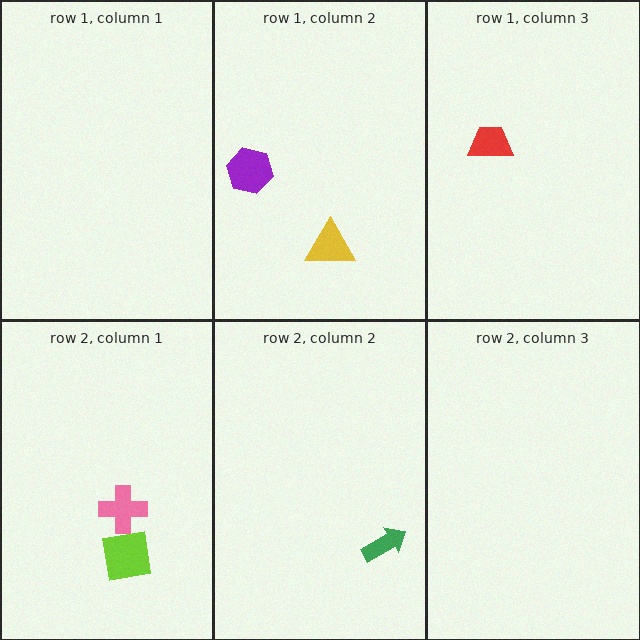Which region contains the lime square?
The row 2, column 1 region.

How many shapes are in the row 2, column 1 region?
2.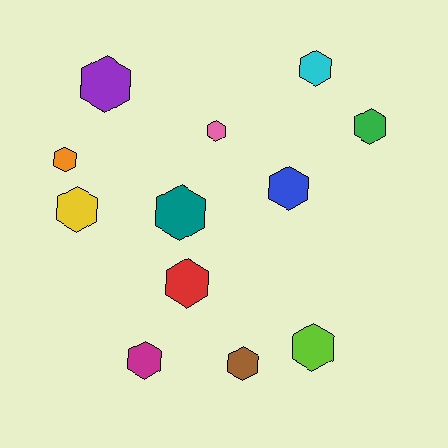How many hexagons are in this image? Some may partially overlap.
There are 12 hexagons.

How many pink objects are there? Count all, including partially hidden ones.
There is 1 pink object.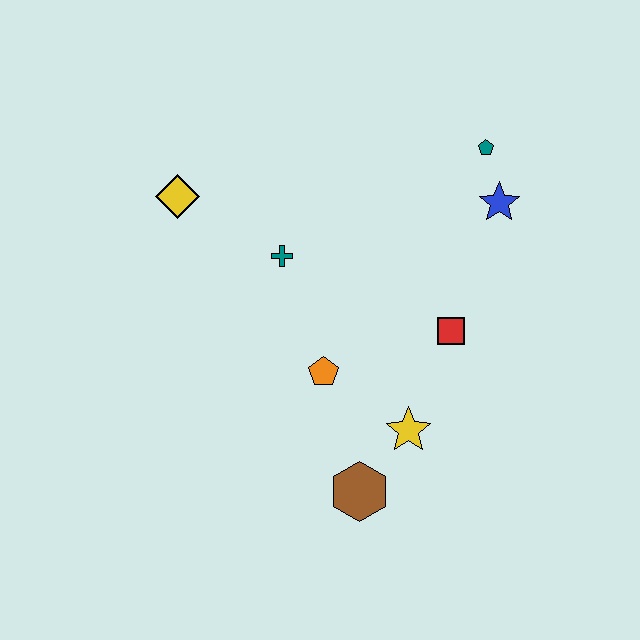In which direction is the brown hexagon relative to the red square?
The brown hexagon is below the red square.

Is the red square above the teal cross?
No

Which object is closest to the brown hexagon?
The yellow star is closest to the brown hexagon.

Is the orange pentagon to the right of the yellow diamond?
Yes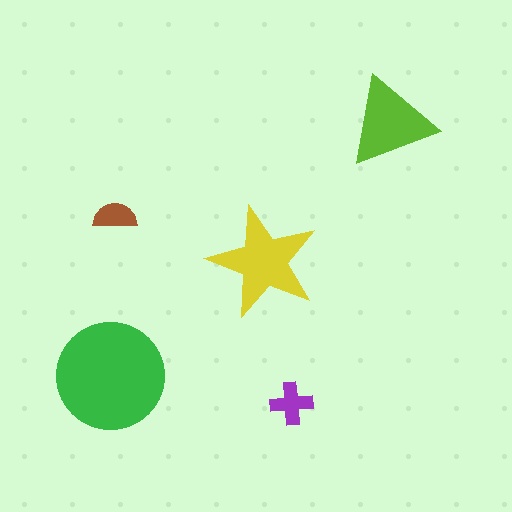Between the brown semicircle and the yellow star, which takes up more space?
The yellow star.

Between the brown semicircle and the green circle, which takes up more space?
The green circle.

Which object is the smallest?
The brown semicircle.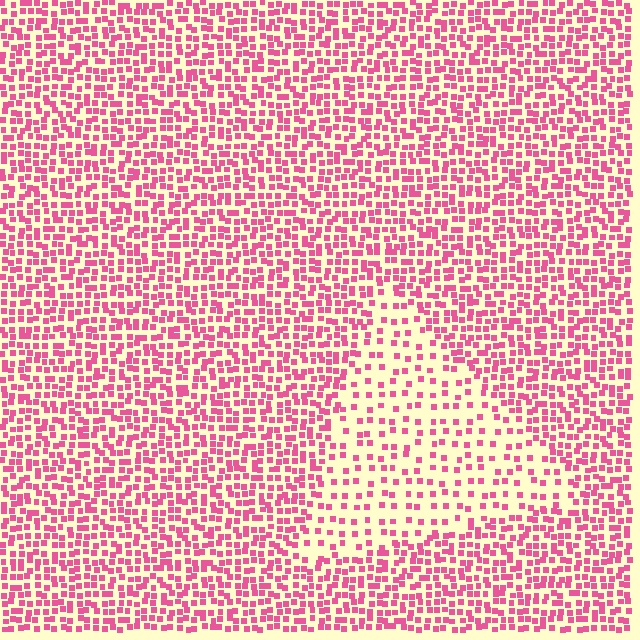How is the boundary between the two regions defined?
The boundary is defined by a change in element density (approximately 2.3x ratio). All elements are the same color, size, and shape.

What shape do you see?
I see a triangle.